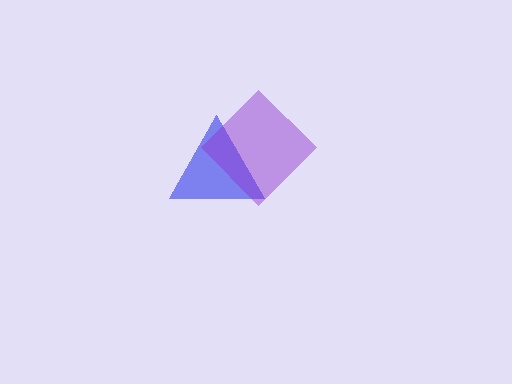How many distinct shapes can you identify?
There are 2 distinct shapes: a blue triangle, a purple diamond.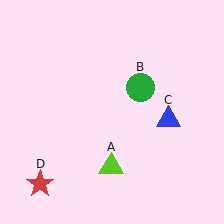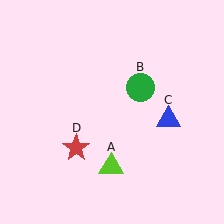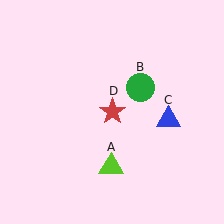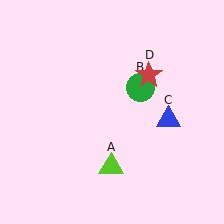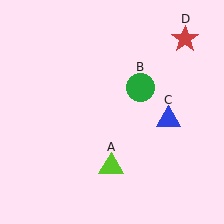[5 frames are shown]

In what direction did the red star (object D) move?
The red star (object D) moved up and to the right.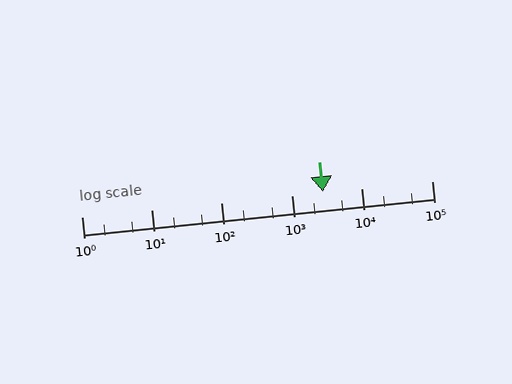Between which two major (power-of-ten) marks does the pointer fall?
The pointer is between 1000 and 10000.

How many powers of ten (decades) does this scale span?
The scale spans 5 decades, from 1 to 100000.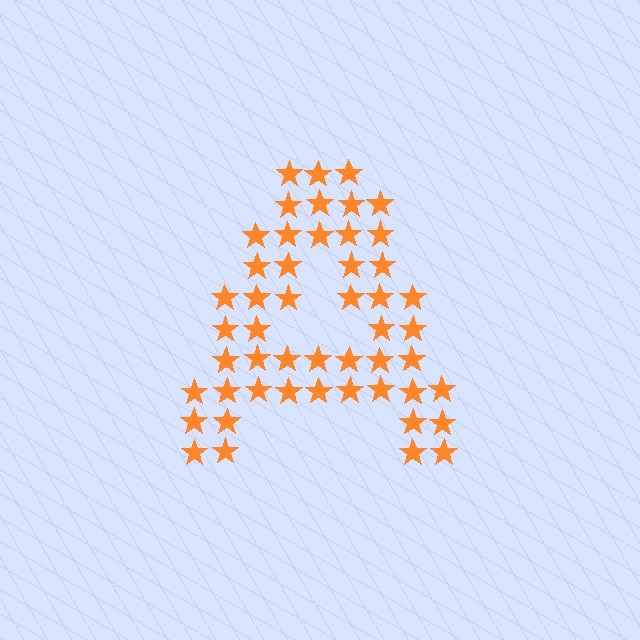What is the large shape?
The large shape is the letter A.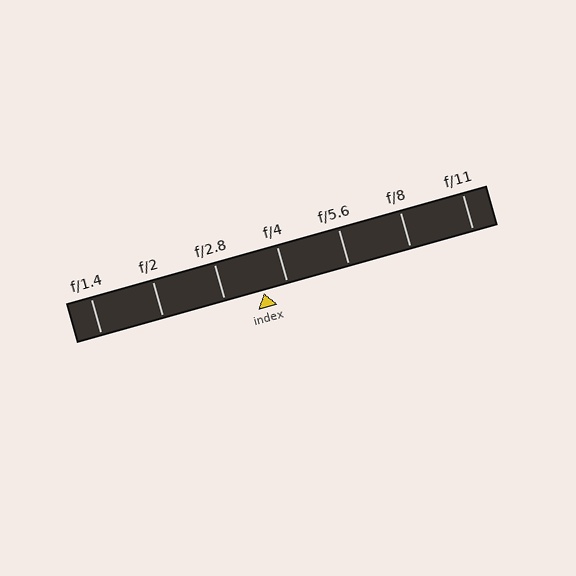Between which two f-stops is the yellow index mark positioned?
The index mark is between f/2.8 and f/4.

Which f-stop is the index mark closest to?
The index mark is closest to f/4.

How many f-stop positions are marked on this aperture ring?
There are 7 f-stop positions marked.